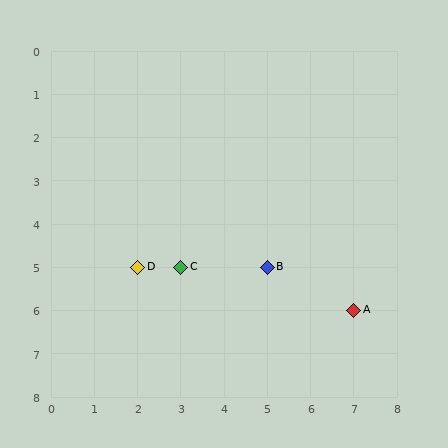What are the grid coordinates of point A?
Point A is at grid coordinates (7, 6).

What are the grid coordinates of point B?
Point B is at grid coordinates (5, 5).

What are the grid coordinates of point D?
Point D is at grid coordinates (2, 5).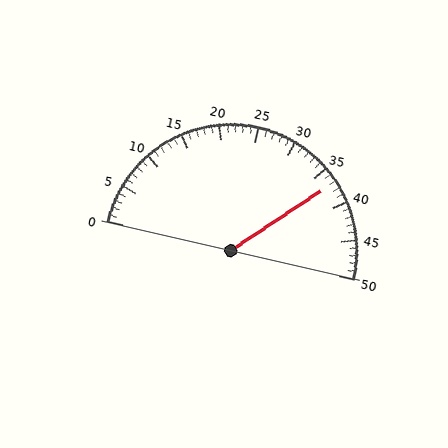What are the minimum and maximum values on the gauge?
The gauge ranges from 0 to 50.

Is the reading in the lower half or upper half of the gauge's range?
The reading is in the upper half of the range (0 to 50).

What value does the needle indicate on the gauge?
The needle indicates approximately 37.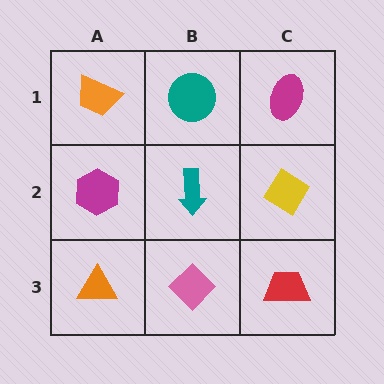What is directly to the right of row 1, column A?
A teal circle.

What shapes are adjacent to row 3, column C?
A yellow diamond (row 2, column C), a pink diamond (row 3, column B).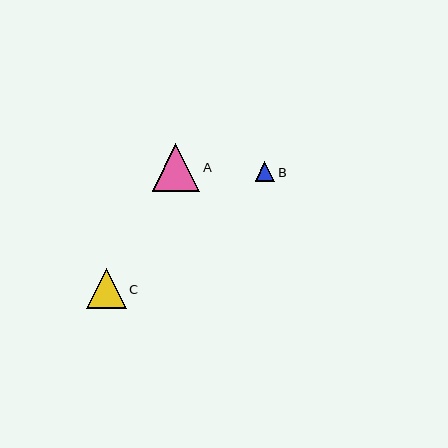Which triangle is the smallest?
Triangle B is the smallest with a size of approximately 19 pixels.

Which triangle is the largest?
Triangle A is the largest with a size of approximately 47 pixels.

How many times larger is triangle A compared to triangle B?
Triangle A is approximately 2.4 times the size of triangle B.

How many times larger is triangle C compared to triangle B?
Triangle C is approximately 2.1 times the size of triangle B.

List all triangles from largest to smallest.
From largest to smallest: A, C, B.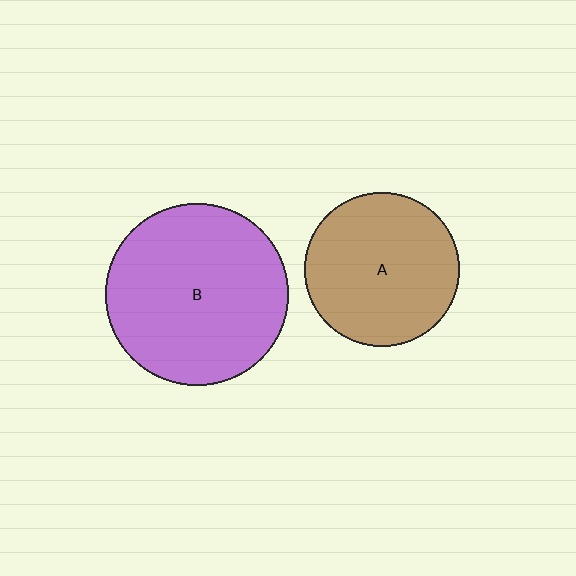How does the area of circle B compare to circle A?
Approximately 1.4 times.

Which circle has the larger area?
Circle B (purple).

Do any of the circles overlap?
No, none of the circles overlap.